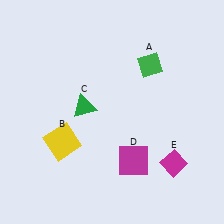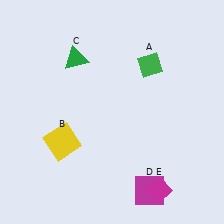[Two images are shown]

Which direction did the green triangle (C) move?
The green triangle (C) moved up.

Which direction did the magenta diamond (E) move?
The magenta diamond (E) moved down.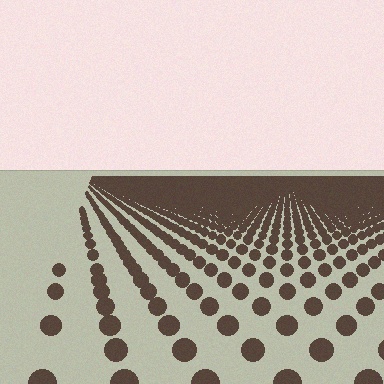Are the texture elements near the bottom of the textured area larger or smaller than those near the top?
Larger. Near the bottom, elements are closer to the viewer and appear at a bigger on-screen size.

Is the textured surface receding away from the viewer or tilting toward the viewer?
The surface is receding away from the viewer. Texture elements get smaller and denser toward the top.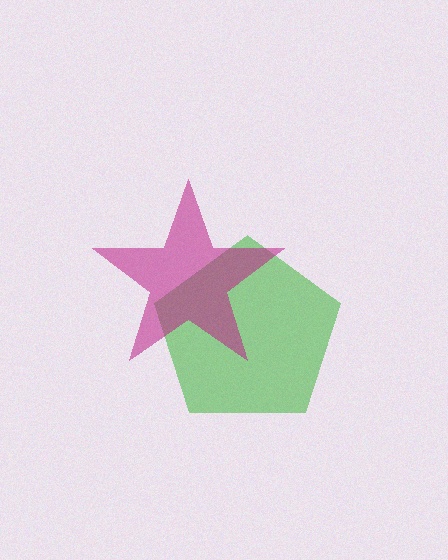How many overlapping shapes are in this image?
There are 2 overlapping shapes in the image.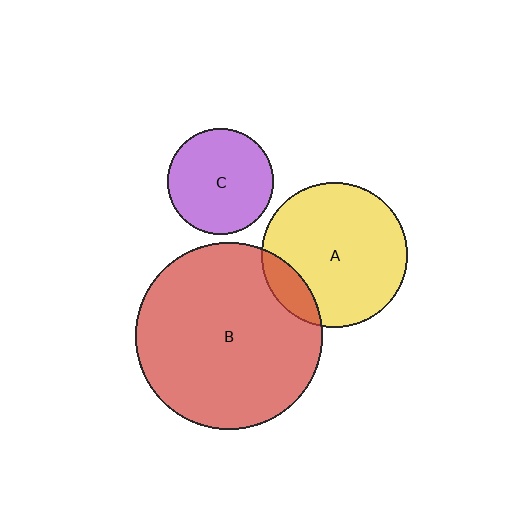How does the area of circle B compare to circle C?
Approximately 3.1 times.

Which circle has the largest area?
Circle B (red).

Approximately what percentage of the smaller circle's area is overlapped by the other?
Approximately 15%.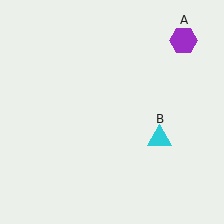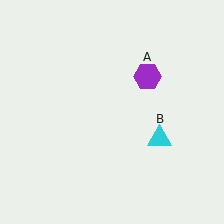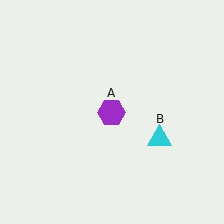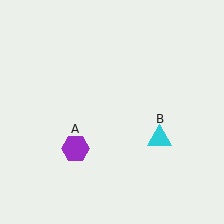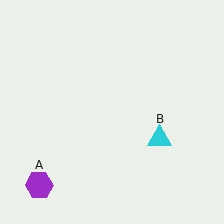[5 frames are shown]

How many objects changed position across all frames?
1 object changed position: purple hexagon (object A).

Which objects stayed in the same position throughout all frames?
Cyan triangle (object B) remained stationary.